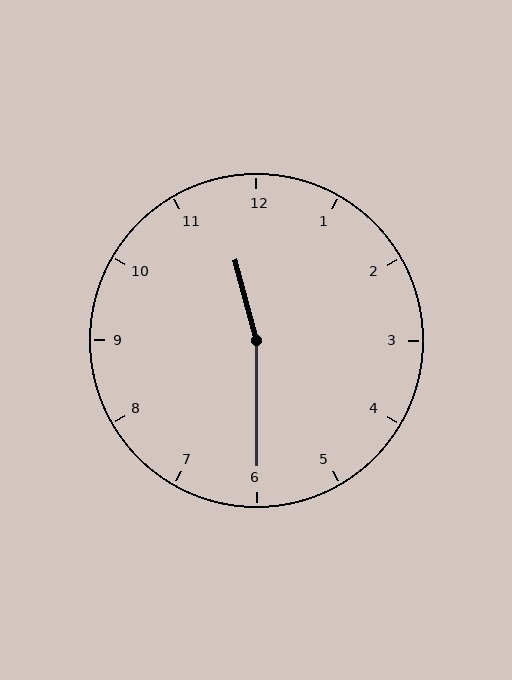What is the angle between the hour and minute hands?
Approximately 165 degrees.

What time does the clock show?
11:30.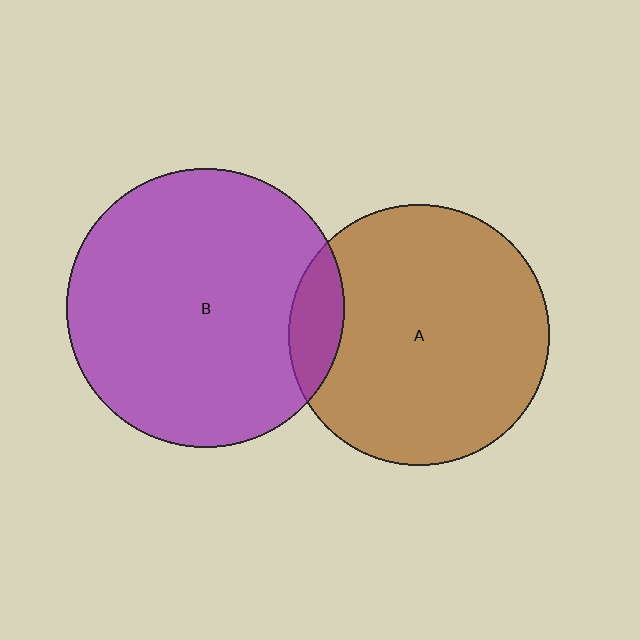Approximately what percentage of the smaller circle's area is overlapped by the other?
Approximately 10%.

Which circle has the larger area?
Circle B (purple).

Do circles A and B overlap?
Yes.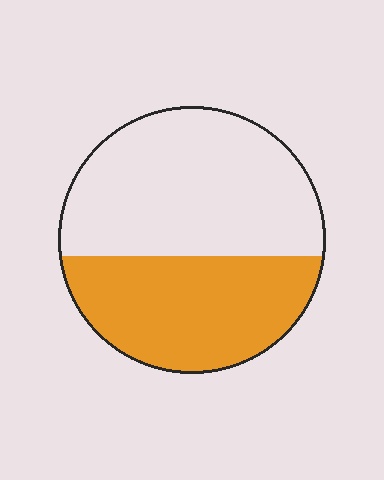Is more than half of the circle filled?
No.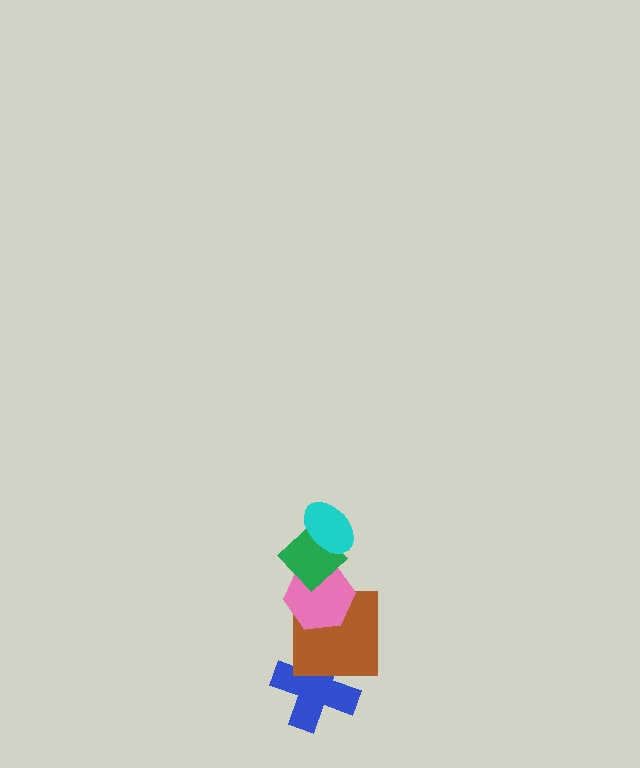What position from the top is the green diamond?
The green diamond is 2nd from the top.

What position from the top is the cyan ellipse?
The cyan ellipse is 1st from the top.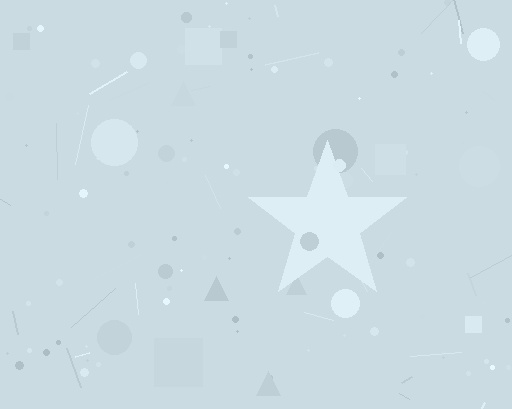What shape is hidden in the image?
A star is hidden in the image.